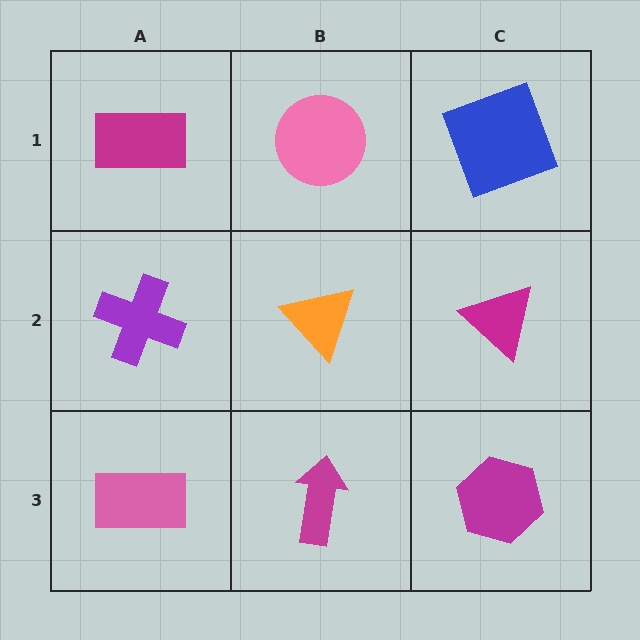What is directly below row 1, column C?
A magenta triangle.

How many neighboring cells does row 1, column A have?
2.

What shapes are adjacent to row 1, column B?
An orange triangle (row 2, column B), a magenta rectangle (row 1, column A), a blue square (row 1, column C).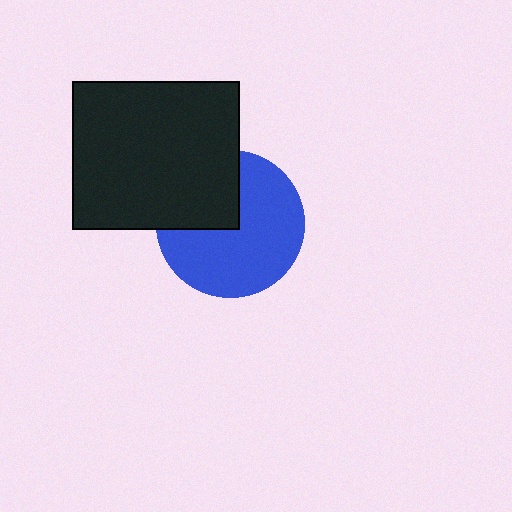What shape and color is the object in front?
The object in front is a black rectangle.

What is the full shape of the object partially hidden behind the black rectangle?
The partially hidden object is a blue circle.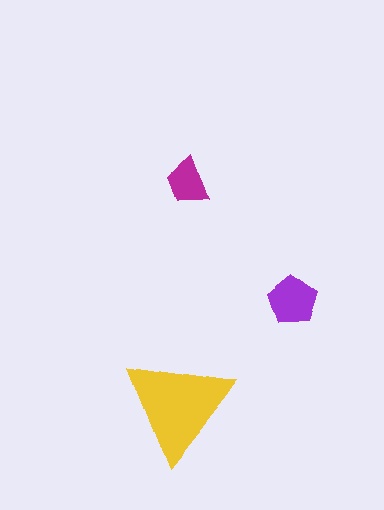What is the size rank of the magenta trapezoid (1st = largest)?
3rd.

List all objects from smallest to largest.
The magenta trapezoid, the purple pentagon, the yellow triangle.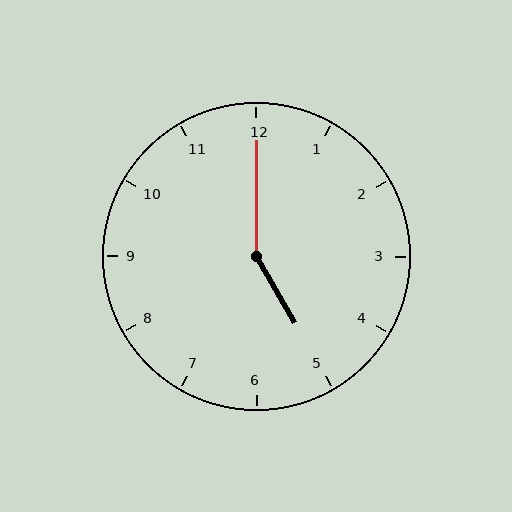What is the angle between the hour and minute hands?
Approximately 150 degrees.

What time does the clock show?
5:00.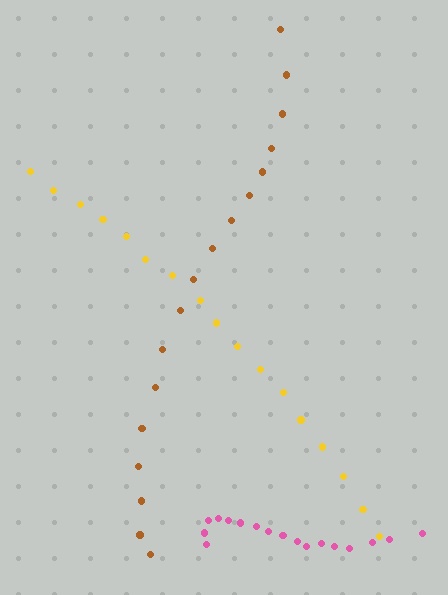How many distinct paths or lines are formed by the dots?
There are 3 distinct paths.